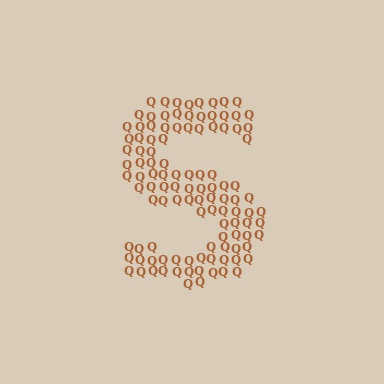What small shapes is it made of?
It is made of small letter Q's.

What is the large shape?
The large shape is the letter S.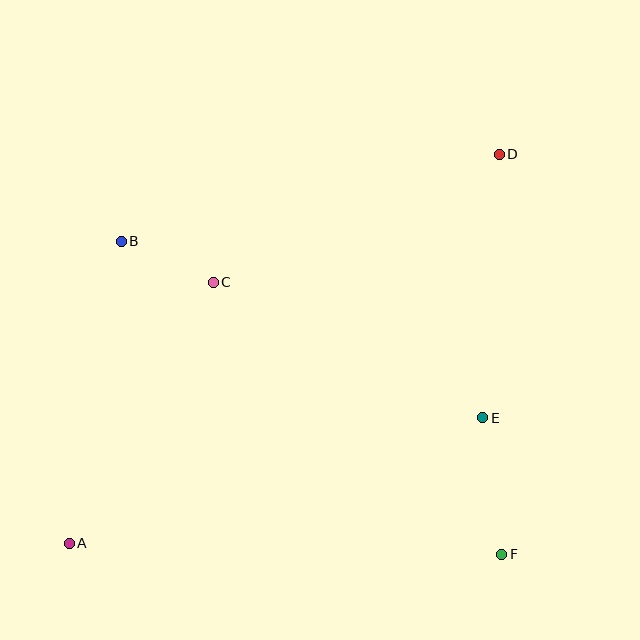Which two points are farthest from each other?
Points A and D are farthest from each other.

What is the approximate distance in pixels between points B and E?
The distance between B and E is approximately 402 pixels.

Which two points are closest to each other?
Points B and C are closest to each other.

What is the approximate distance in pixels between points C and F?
The distance between C and F is approximately 396 pixels.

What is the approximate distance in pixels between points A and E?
The distance between A and E is approximately 432 pixels.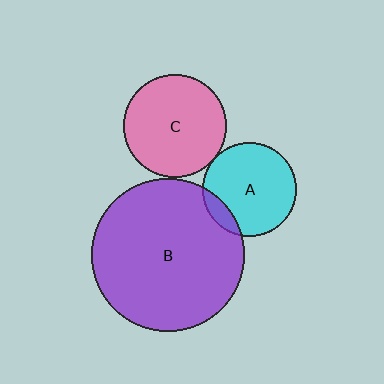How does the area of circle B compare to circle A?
Approximately 2.6 times.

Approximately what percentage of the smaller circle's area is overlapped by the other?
Approximately 10%.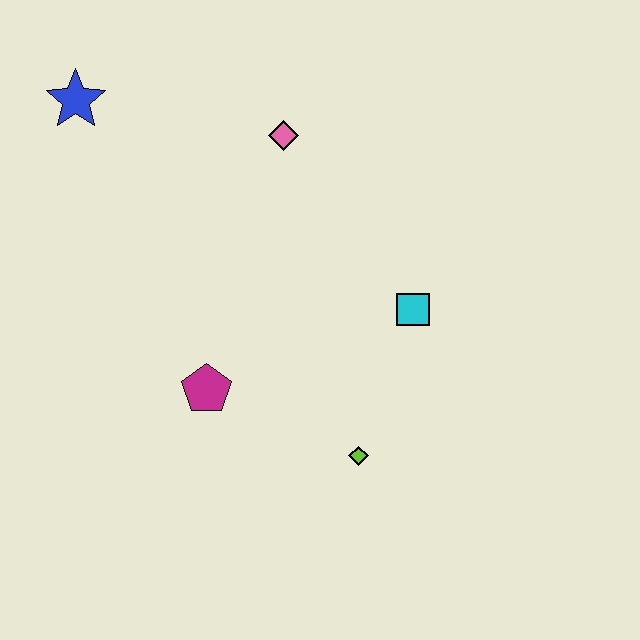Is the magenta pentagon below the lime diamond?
No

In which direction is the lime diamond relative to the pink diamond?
The lime diamond is below the pink diamond.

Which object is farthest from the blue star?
The lime diamond is farthest from the blue star.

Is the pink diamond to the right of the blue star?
Yes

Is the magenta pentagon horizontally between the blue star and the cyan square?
Yes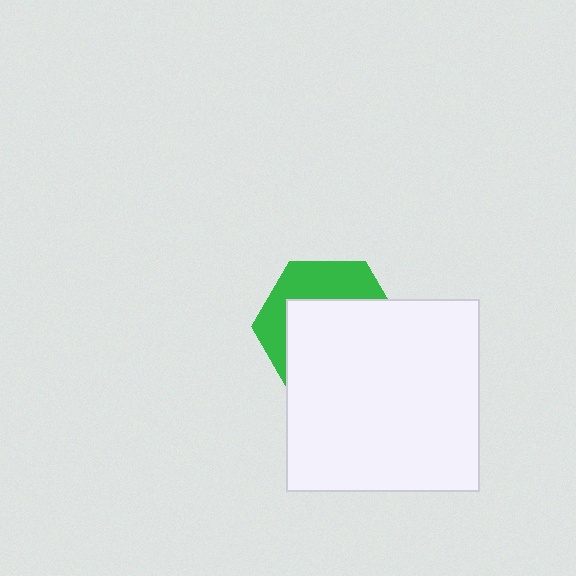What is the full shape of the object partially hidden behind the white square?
The partially hidden object is a green hexagon.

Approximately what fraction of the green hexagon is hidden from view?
Roughly 64% of the green hexagon is hidden behind the white square.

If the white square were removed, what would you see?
You would see the complete green hexagon.